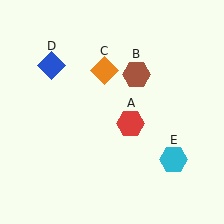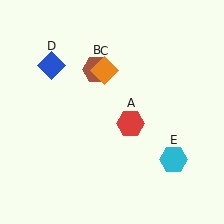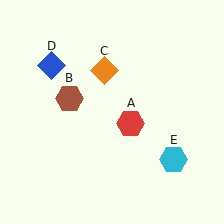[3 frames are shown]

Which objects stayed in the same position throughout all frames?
Red hexagon (object A) and orange diamond (object C) and blue diamond (object D) and cyan hexagon (object E) remained stationary.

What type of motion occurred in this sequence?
The brown hexagon (object B) rotated counterclockwise around the center of the scene.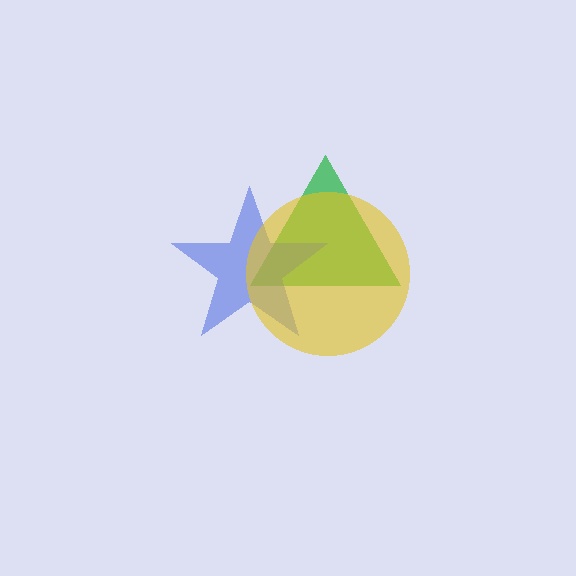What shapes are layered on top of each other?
The layered shapes are: a green triangle, a blue star, a yellow circle.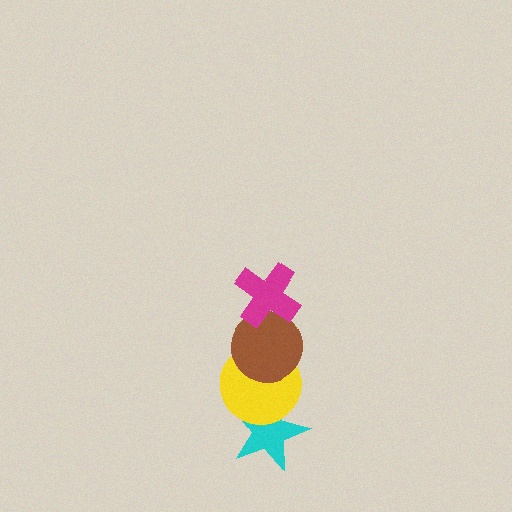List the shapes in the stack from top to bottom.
From top to bottom: the magenta cross, the brown circle, the yellow circle, the cyan star.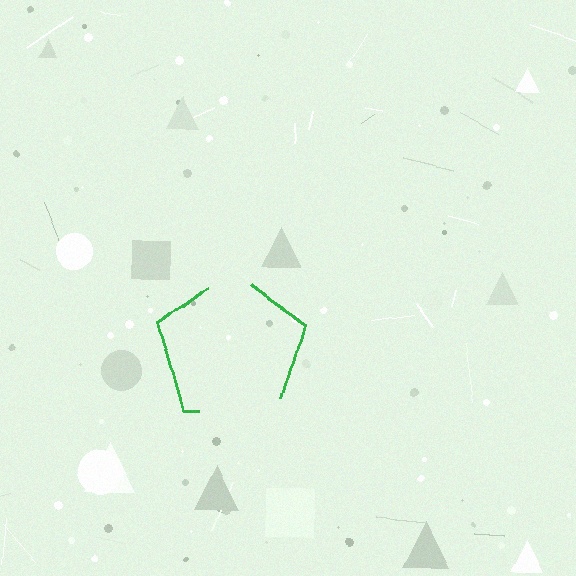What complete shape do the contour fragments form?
The contour fragments form a pentagon.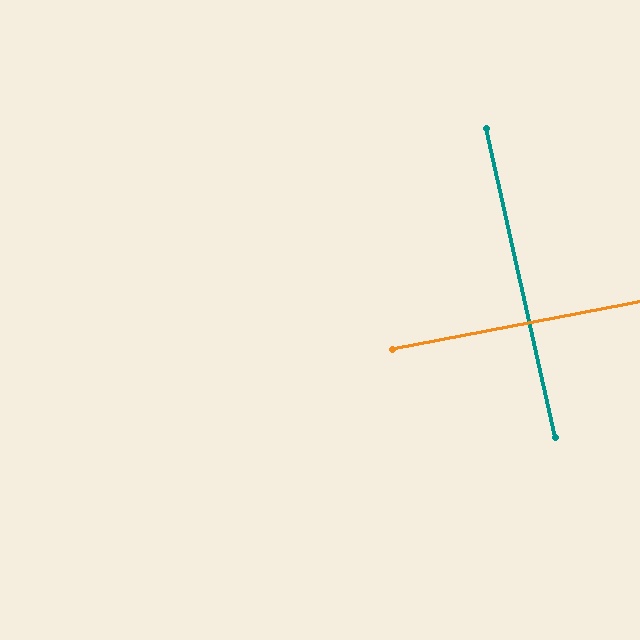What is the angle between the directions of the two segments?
Approximately 88 degrees.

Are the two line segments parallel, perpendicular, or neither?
Perpendicular — they meet at approximately 88°.